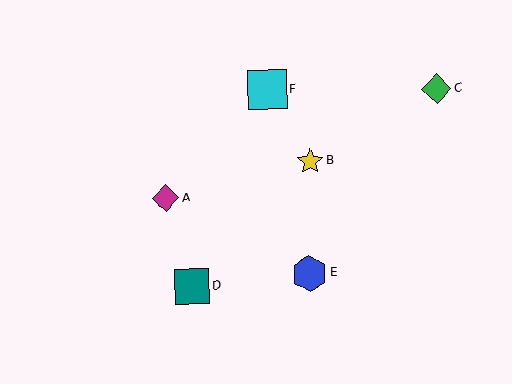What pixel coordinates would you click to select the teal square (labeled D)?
Click at (192, 286) to select the teal square D.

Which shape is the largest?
The cyan square (labeled F) is the largest.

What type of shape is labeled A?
Shape A is a magenta diamond.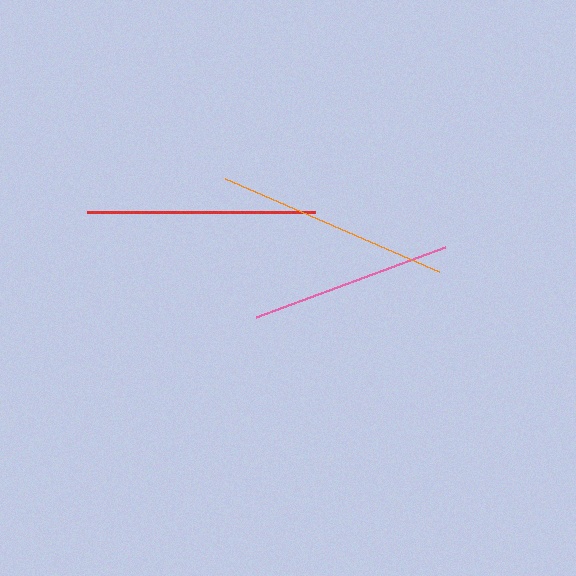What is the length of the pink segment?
The pink segment is approximately 202 pixels long.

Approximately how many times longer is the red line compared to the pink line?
The red line is approximately 1.1 times the length of the pink line.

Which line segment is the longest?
The orange line is the longest at approximately 233 pixels.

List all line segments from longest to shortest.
From longest to shortest: orange, red, pink.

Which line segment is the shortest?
The pink line is the shortest at approximately 202 pixels.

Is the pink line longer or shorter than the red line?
The red line is longer than the pink line.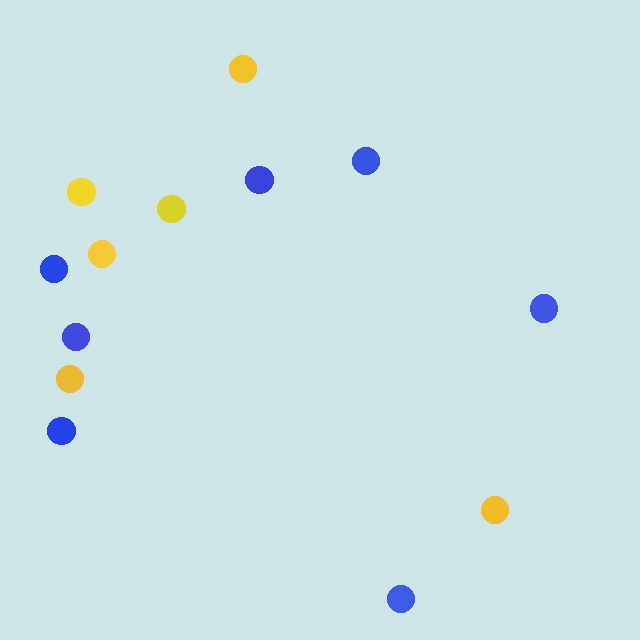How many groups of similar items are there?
There are 2 groups: one group of yellow circles (6) and one group of blue circles (7).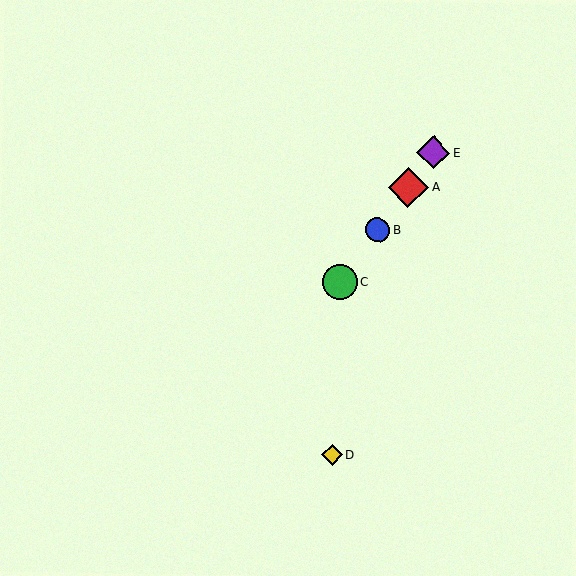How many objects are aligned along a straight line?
4 objects (A, B, C, E) are aligned along a straight line.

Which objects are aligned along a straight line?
Objects A, B, C, E are aligned along a straight line.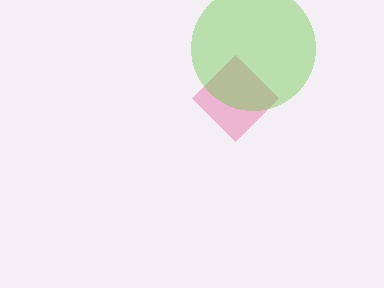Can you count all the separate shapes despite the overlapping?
Yes, there are 2 separate shapes.